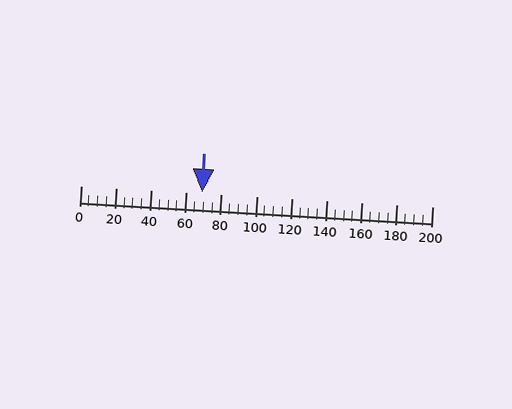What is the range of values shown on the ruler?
The ruler shows values from 0 to 200.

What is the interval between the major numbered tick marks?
The major tick marks are spaced 20 units apart.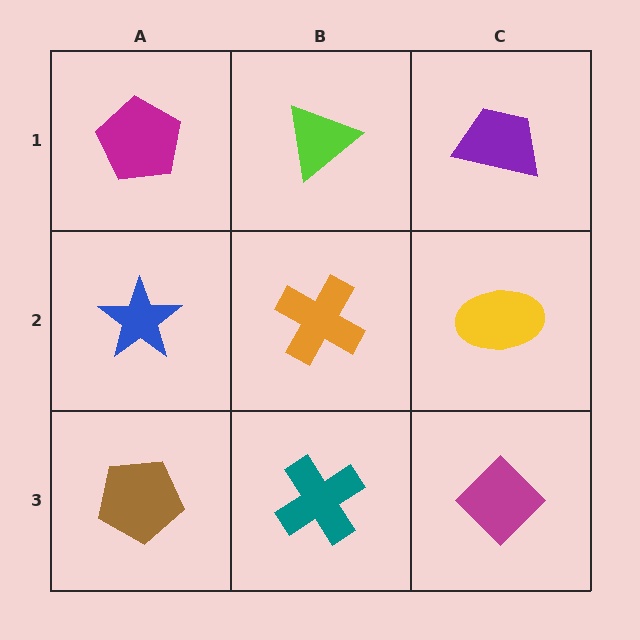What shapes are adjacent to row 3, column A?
A blue star (row 2, column A), a teal cross (row 3, column B).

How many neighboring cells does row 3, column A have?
2.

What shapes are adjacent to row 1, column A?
A blue star (row 2, column A), a lime triangle (row 1, column B).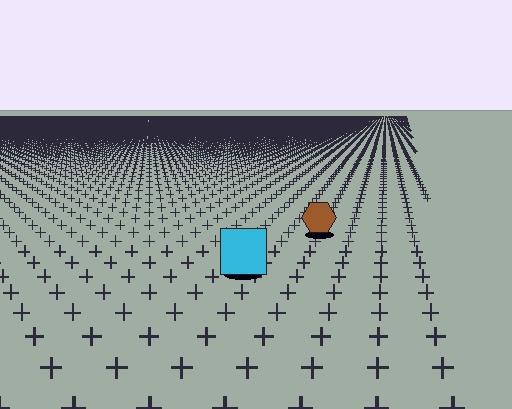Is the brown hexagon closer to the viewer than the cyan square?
No. The cyan square is closer — you can tell from the texture gradient: the ground texture is coarser near it.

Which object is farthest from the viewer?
The brown hexagon is farthest from the viewer. It appears smaller and the ground texture around it is denser.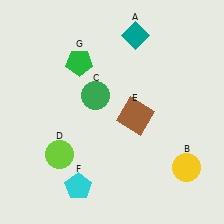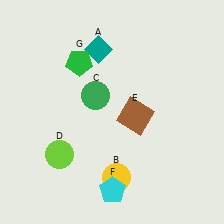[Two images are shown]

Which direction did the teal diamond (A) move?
The teal diamond (A) moved left.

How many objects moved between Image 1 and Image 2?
3 objects moved between the two images.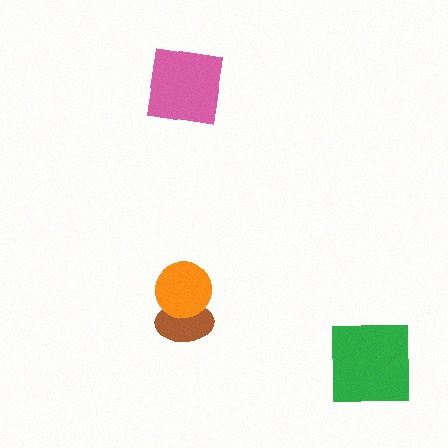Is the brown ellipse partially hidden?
Yes, it is partially covered by another shape.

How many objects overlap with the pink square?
0 objects overlap with the pink square.